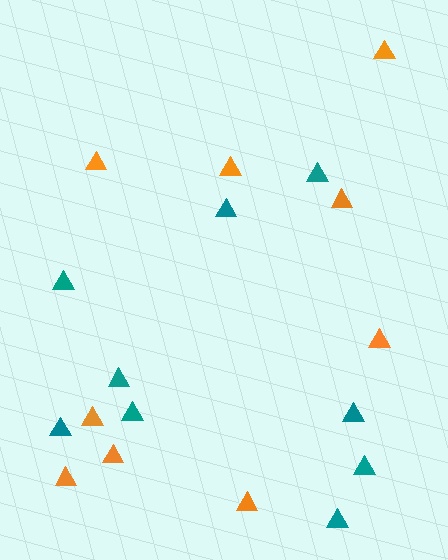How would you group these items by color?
There are 2 groups: one group of teal triangles (9) and one group of orange triangles (9).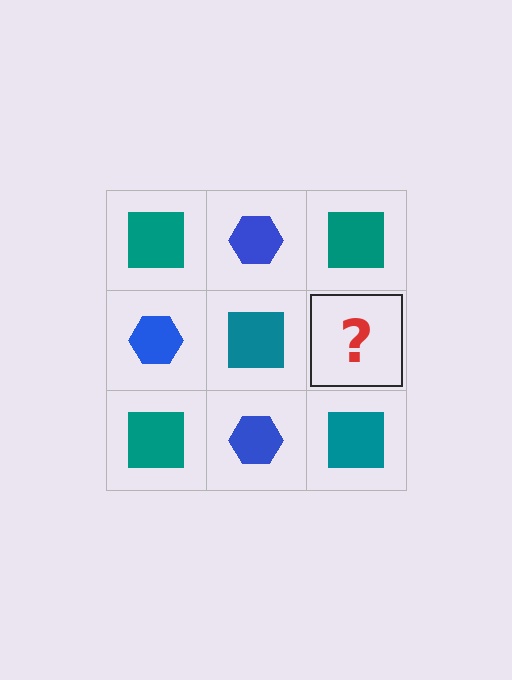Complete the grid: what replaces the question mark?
The question mark should be replaced with a blue hexagon.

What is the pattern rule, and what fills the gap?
The rule is that it alternates teal square and blue hexagon in a checkerboard pattern. The gap should be filled with a blue hexagon.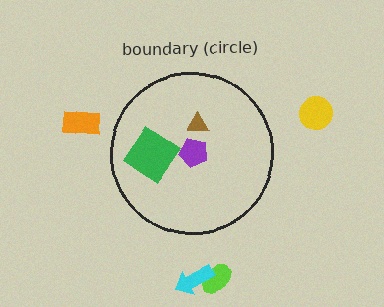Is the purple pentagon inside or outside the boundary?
Inside.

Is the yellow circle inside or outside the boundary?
Outside.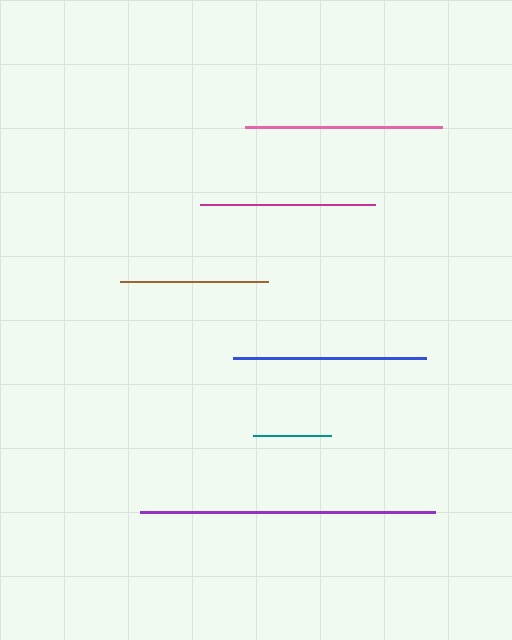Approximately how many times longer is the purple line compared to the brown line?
The purple line is approximately 2.0 times the length of the brown line.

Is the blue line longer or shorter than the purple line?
The purple line is longer than the blue line.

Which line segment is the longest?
The purple line is the longest at approximately 294 pixels.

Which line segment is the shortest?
The teal line is the shortest at approximately 78 pixels.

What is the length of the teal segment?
The teal segment is approximately 78 pixels long.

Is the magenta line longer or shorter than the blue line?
The blue line is longer than the magenta line.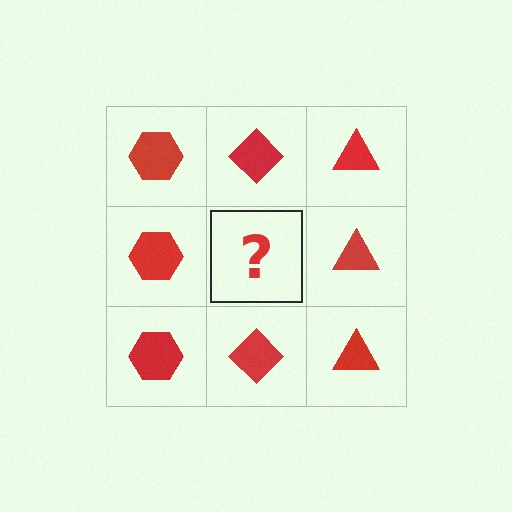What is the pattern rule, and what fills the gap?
The rule is that each column has a consistent shape. The gap should be filled with a red diamond.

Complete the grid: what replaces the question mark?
The question mark should be replaced with a red diamond.